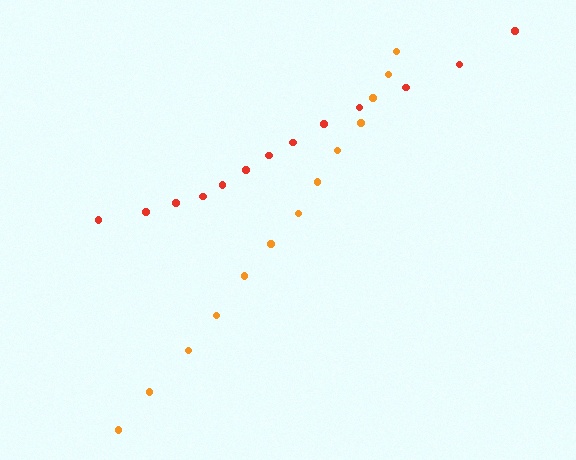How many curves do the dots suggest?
There are 2 distinct paths.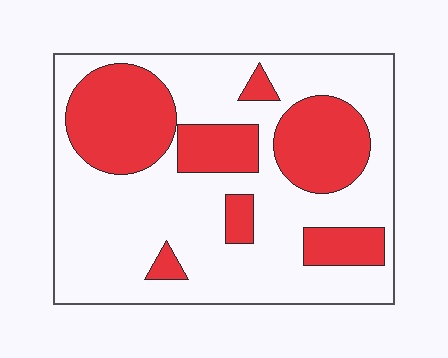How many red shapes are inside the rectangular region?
7.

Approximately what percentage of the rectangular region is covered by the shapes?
Approximately 30%.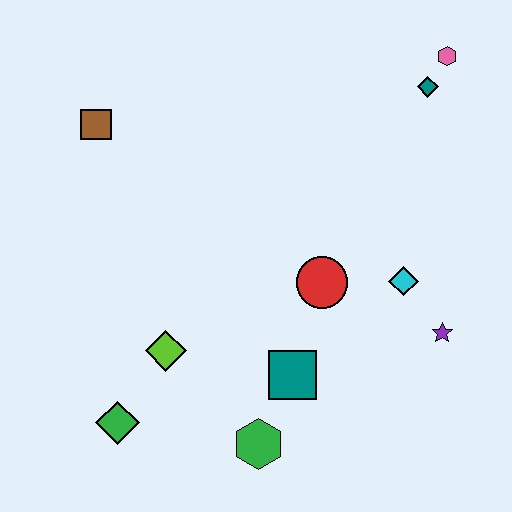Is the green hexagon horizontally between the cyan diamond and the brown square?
Yes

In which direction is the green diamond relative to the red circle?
The green diamond is to the left of the red circle.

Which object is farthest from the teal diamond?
The green diamond is farthest from the teal diamond.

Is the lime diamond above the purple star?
No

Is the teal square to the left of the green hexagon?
No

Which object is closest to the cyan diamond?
The purple star is closest to the cyan diamond.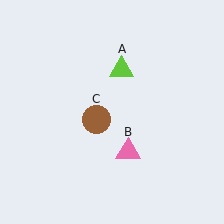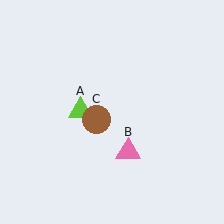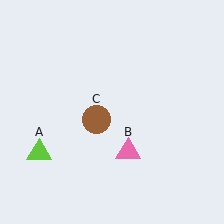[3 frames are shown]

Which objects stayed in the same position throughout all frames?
Pink triangle (object B) and brown circle (object C) remained stationary.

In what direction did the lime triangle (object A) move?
The lime triangle (object A) moved down and to the left.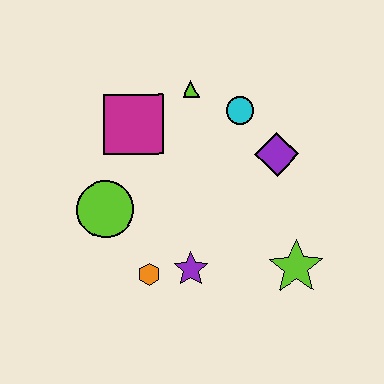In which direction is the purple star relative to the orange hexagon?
The purple star is to the right of the orange hexagon.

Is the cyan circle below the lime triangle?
Yes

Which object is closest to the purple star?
The orange hexagon is closest to the purple star.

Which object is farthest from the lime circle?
The lime star is farthest from the lime circle.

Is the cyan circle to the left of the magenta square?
No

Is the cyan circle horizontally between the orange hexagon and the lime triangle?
No